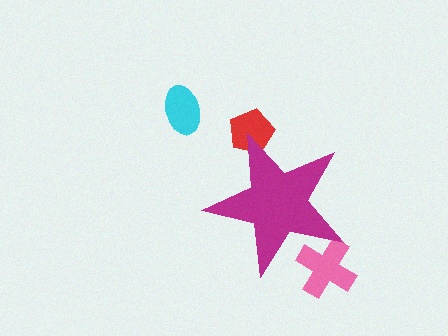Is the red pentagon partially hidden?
Yes, the red pentagon is partially hidden behind the magenta star.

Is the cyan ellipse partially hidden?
No, the cyan ellipse is fully visible.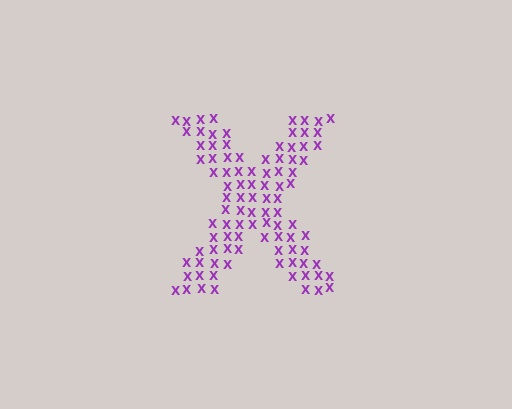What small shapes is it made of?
It is made of small letter X's.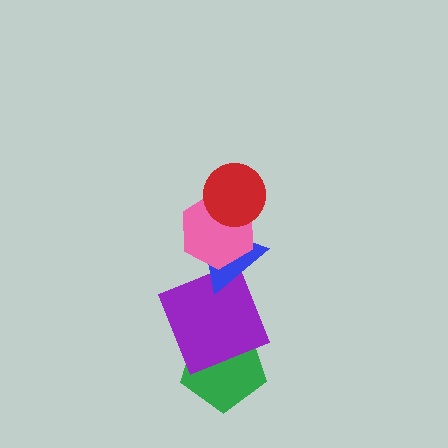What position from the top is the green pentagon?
The green pentagon is 5th from the top.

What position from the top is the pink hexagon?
The pink hexagon is 2nd from the top.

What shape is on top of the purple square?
The blue triangle is on top of the purple square.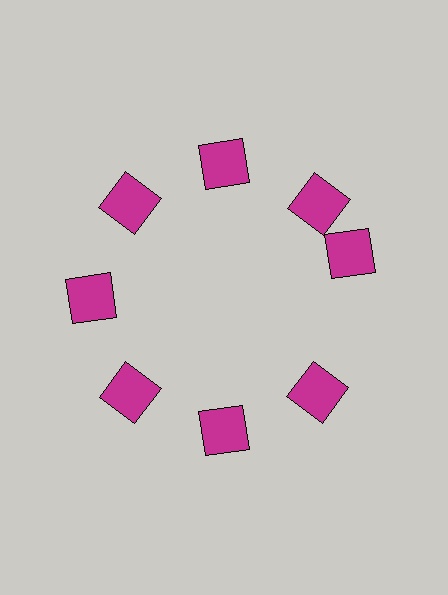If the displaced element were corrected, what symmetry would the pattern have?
It would have 8-fold rotational symmetry — the pattern would map onto itself every 45 degrees.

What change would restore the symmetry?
The symmetry would be restored by rotating it back into even spacing with its neighbors so that all 8 squares sit at equal angles and equal distance from the center.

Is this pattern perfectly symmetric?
No. The 8 magenta squares are arranged in a ring, but one element near the 3 o'clock position is rotated out of alignment along the ring, breaking the 8-fold rotational symmetry.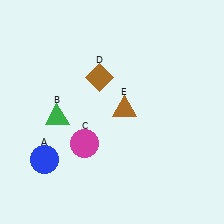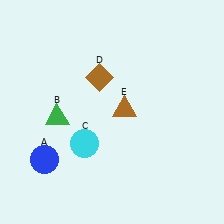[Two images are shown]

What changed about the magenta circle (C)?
In Image 1, C is magenta. In Image 2, it changed to cyan.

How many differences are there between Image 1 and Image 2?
There is 1 difference between the two images.